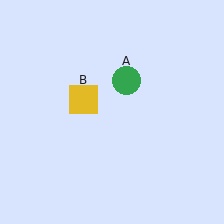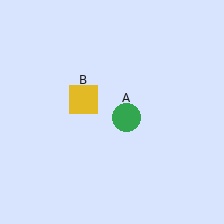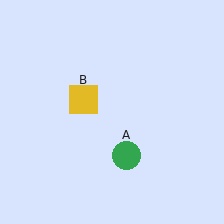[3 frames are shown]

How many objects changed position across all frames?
1 object changed position: green circle (object A).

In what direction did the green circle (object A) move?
The green circle (object A) moved down.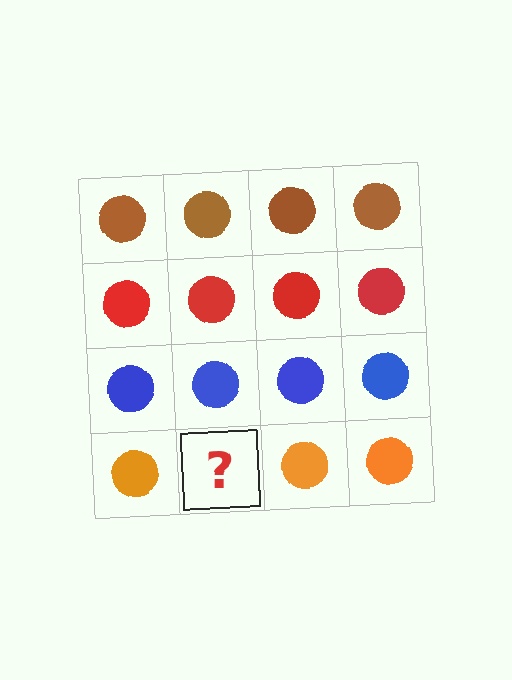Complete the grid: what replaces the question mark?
The question mark should be replaced with an orange circle.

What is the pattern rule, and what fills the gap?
The rule is that each row has a consistent color. The gap should be filled with an orange circle.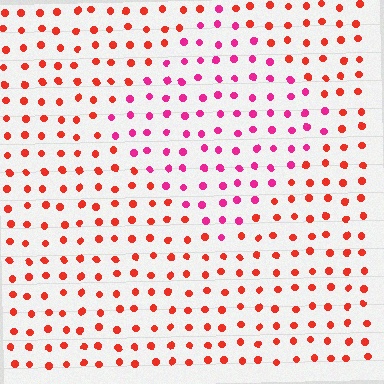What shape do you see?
I see a diamond.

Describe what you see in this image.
The image is filled with small red elements in a uniform arrangement. A diamond-shaped region is visible where the elements are tinted to a slightly different hue, forming a subtle color boundary.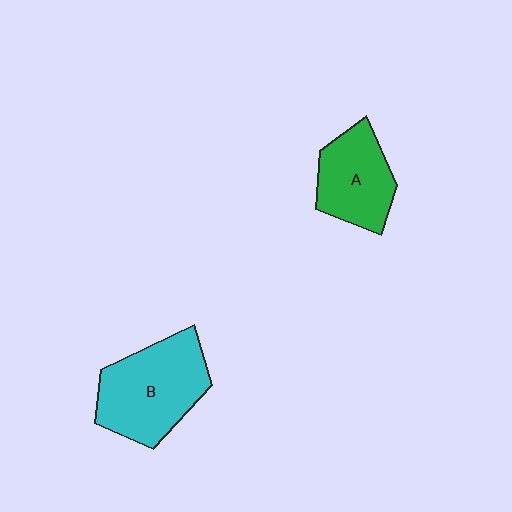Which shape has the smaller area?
Shape A (green).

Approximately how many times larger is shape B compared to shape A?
Approximately 1.4 times.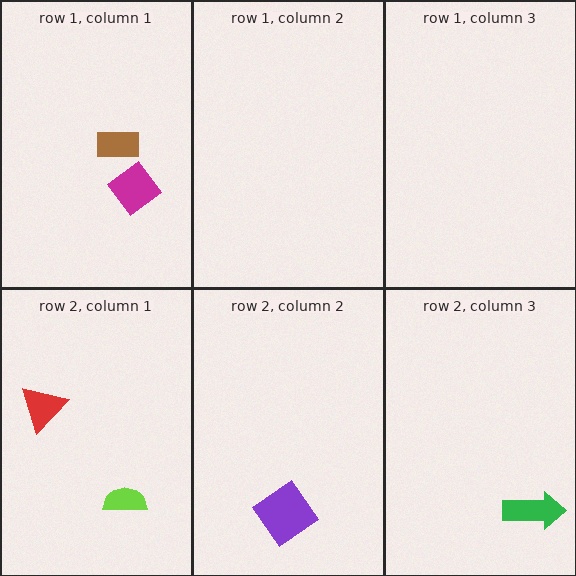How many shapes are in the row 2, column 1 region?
2.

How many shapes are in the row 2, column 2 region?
1.